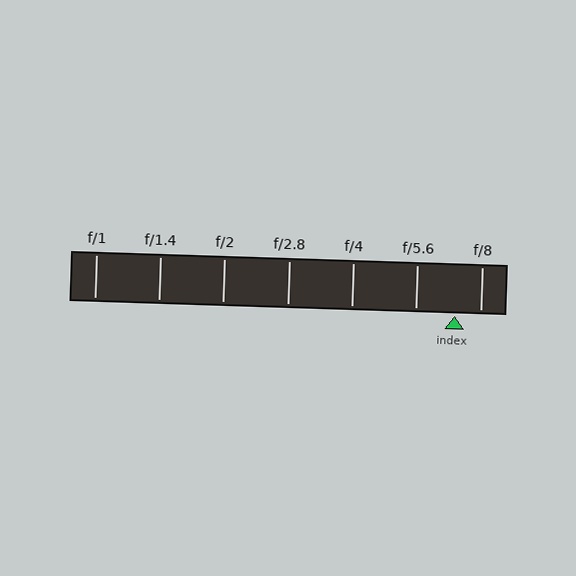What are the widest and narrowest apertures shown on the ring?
The widest aperture shown is f/1 and the narrowest is f/8.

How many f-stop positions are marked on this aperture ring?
There are 7 f-stop positions marked.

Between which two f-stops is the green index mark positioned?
The index mark is between f/5.6 and f/8.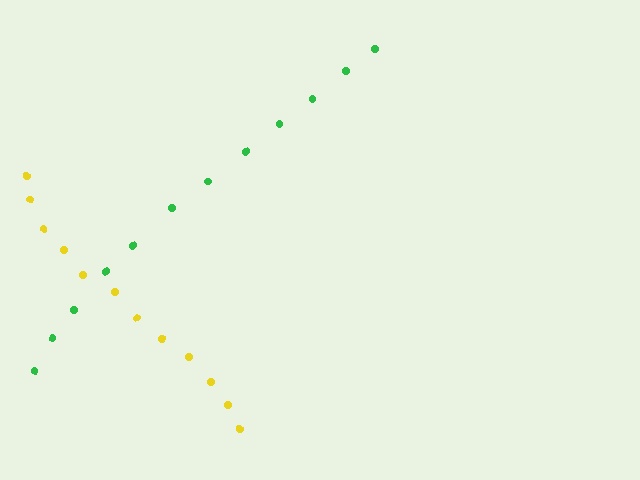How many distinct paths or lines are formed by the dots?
There are 2 distinct paths.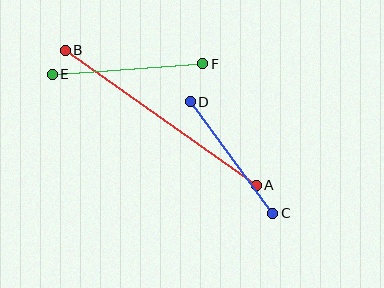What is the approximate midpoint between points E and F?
The midpoint is at approximately (128, 69) pixels.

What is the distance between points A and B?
The distance is approximately 234 pixels.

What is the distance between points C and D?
The distance is approximately 139 pixels.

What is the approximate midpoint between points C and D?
The midpoint is at approximately (231, 157) pixels.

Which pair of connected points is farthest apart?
Points A and B are farthest apart.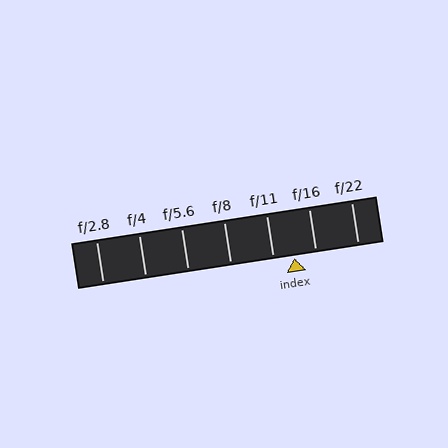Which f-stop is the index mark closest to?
The index mark is closest to f/11.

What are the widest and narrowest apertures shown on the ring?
The widest aperture shown is f/2.8 and the narrowest is f/22.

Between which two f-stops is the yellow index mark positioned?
The index mark is between f/11 and f/16.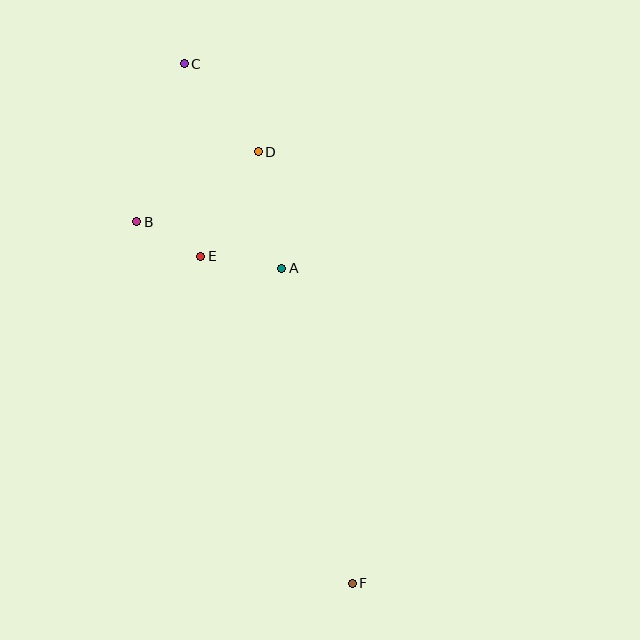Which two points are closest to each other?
Points B and E are closest to each other.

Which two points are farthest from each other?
Points C and F are farthest from each other.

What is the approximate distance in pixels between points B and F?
The distance between B and F is approximately 421 pixels.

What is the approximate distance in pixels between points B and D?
The distance between B and D is approximately 140 pixels.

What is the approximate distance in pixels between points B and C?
The distance between B and C is approximately 165 pixels.